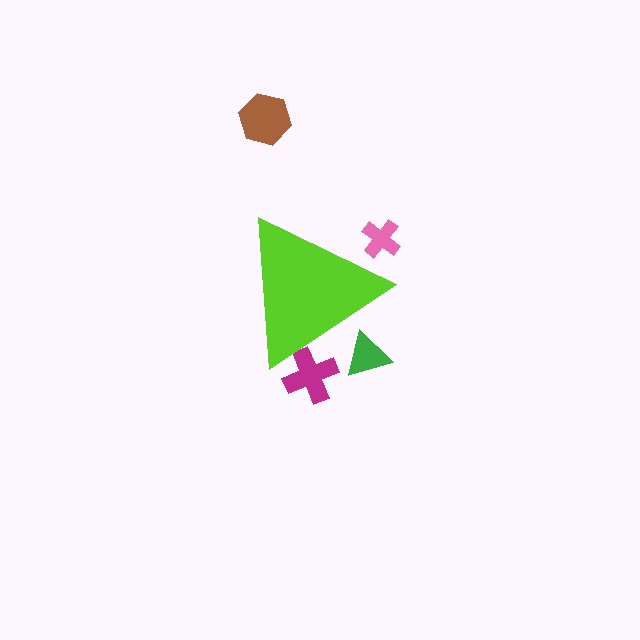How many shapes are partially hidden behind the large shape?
3 shapes are partially hidden.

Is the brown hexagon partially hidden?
No, the brown hexagon is fully visible.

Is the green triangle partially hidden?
Yes, the green triangle is partially hidden behind the lime triangle.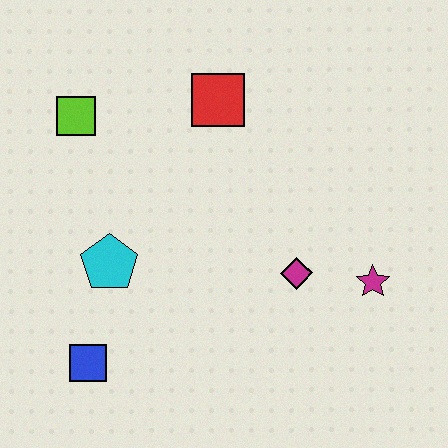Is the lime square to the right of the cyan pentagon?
No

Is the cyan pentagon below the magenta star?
No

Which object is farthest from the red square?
The blue square is farthest from the red square.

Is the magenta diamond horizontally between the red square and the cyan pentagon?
No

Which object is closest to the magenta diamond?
The magenta star is closest to the magenta diamond.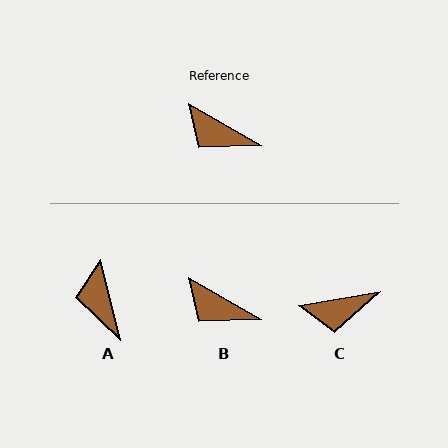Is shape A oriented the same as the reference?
No, it is off by about 46 degrees.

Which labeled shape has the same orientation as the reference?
B.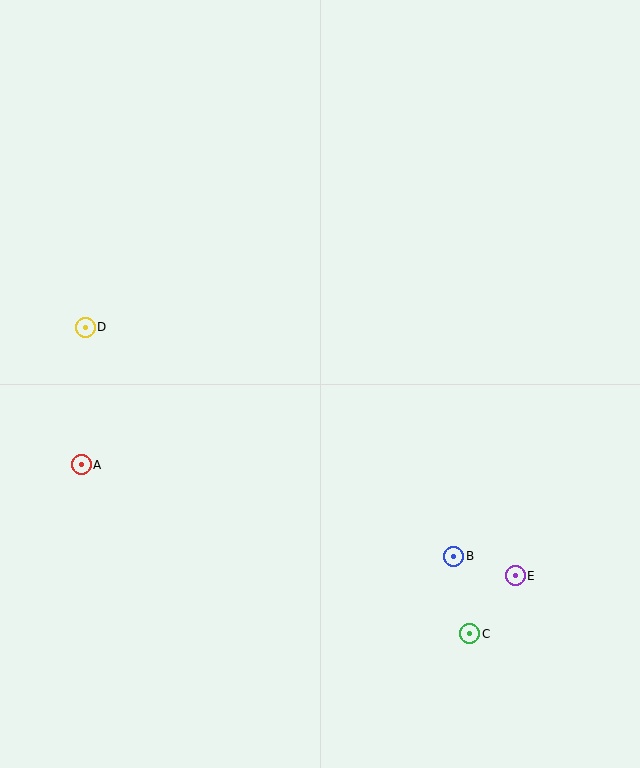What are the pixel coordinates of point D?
Point D is at (85, 327).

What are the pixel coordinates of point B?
Point B is at (454, 556).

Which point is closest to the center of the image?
Point B at (454, 556) is closest to the center.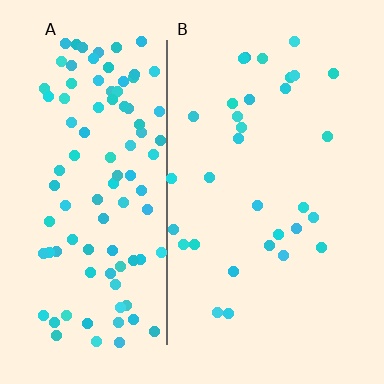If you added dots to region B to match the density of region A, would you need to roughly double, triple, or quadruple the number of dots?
Approximately triple.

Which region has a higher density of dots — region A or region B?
A (the left).